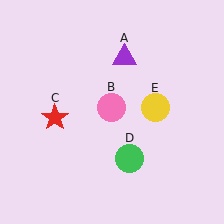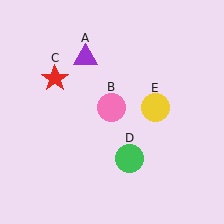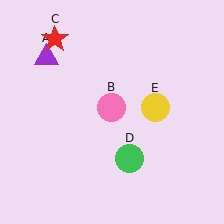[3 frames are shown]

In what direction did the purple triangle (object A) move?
The purple triangle (object A) moved left.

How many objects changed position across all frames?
2 objects changed position: purple triangle (object A), red star (object C).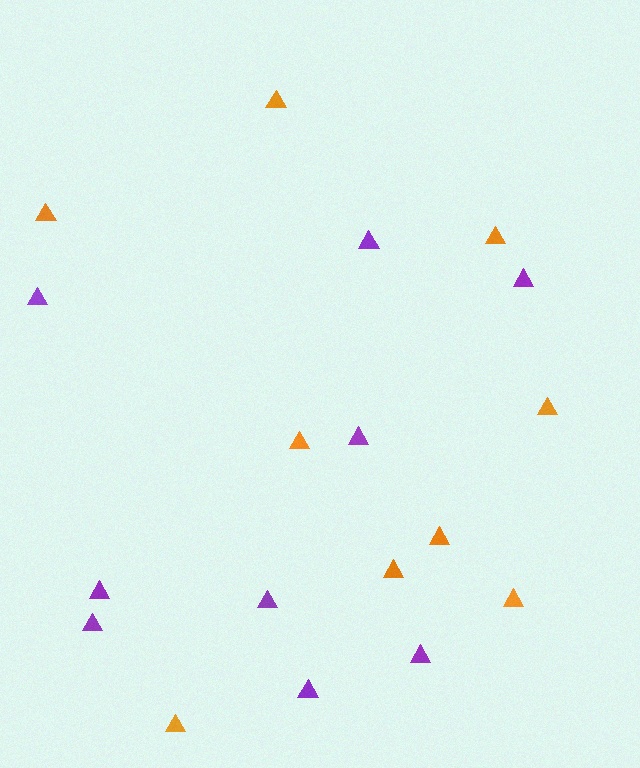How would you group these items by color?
There are 2 groups: one group of purple triangles (9) and one group of orange triangles (9).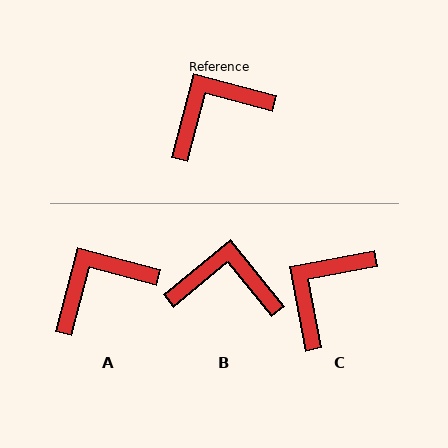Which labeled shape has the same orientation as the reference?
A.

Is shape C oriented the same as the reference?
No, it is off by about 26 degrees.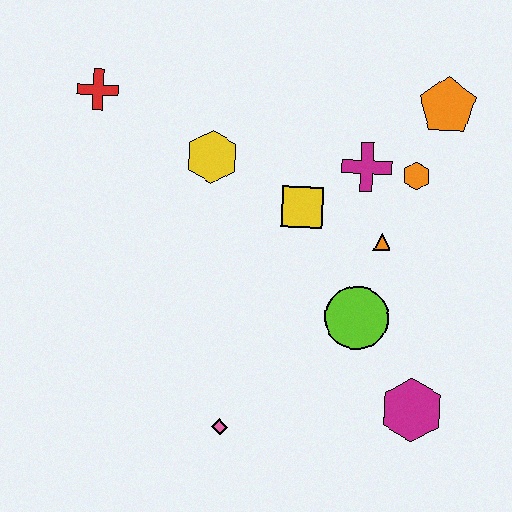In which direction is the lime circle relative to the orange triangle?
The lime circle is below the orange triangle.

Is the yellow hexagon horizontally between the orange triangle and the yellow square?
No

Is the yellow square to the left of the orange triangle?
Yes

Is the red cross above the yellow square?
Yes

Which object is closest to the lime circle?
The orange triangle is closest to the lime circle.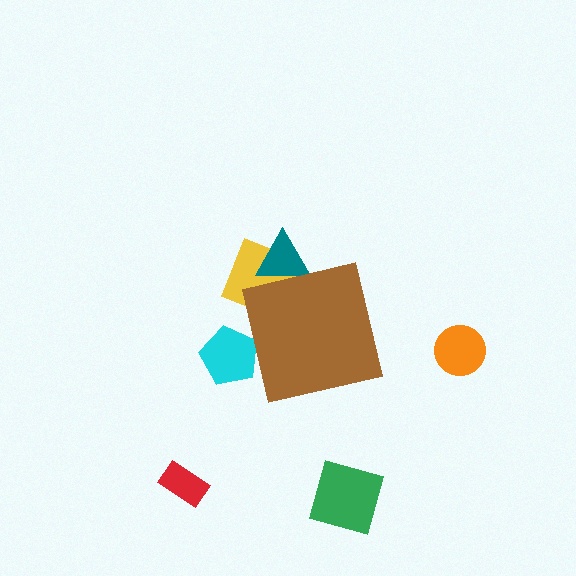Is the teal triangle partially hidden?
Yes, the teal triangle is partially hidden behind the brown square.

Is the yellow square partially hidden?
Yes, the yellow square is partially hidden behind the brown square.